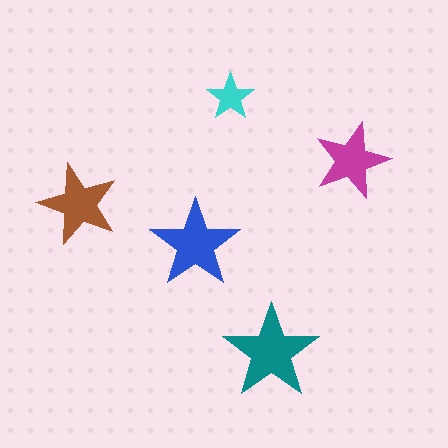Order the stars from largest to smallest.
the teal one, the blue one, the brown one, the magenta one, the cyan one.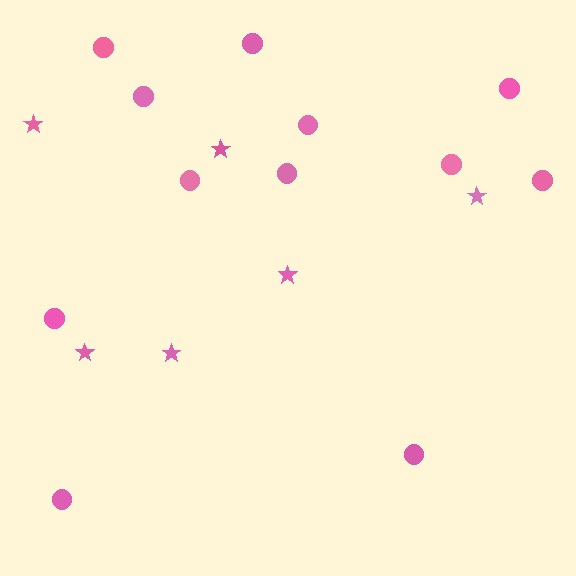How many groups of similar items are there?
There are 2 groups: one group of circles (12) and one group of stars (6).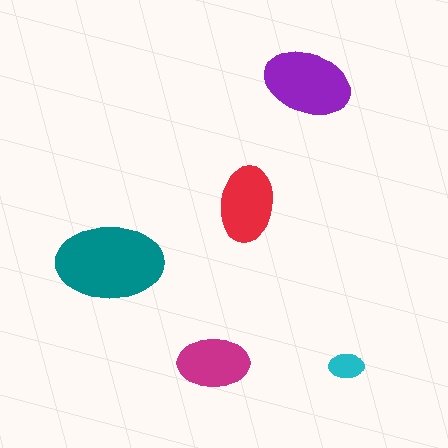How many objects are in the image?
There are 5 objects in the image.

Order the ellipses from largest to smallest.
the teal one, the purple one, the red one, the magenta one, the cyan one.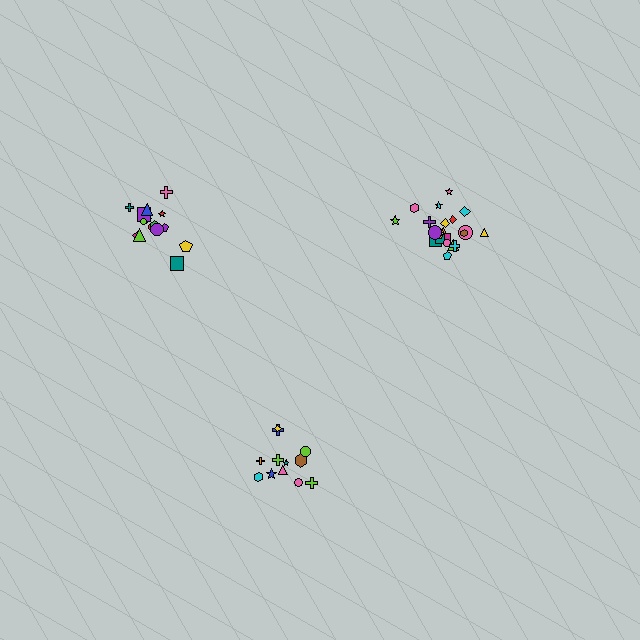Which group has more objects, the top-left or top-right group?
The top-right group.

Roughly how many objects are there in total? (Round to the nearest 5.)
Roughly 50 objects in total.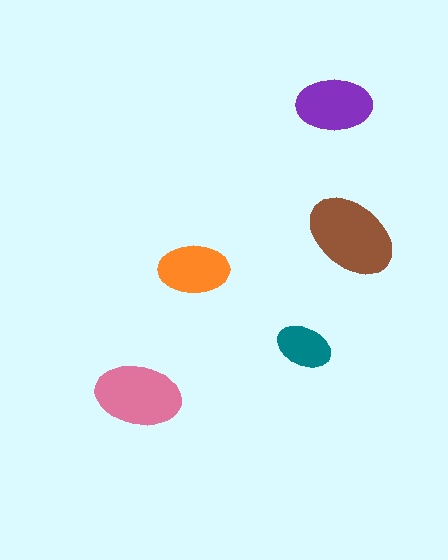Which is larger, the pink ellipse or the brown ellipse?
The brown one.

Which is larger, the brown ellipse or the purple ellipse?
The brown one.